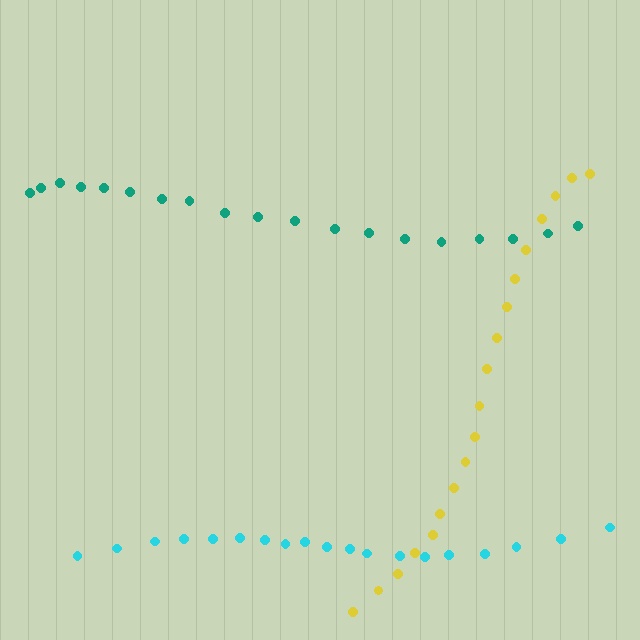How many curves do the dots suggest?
There are 3 distinct paths.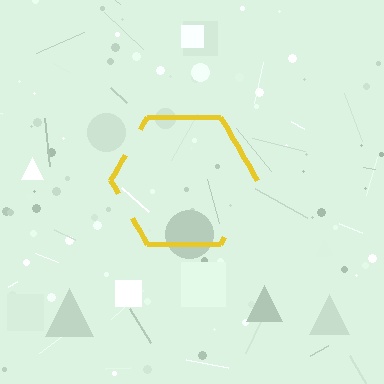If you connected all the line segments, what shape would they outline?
They would outline a hexagon.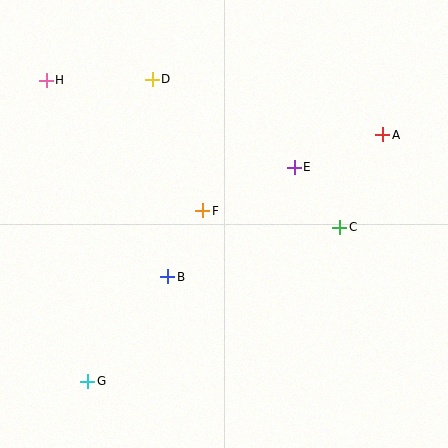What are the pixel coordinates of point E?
Point E is at (294, 167).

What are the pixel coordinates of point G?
Point G is at (88, 381).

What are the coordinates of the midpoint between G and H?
The midpoint between G and H is at (67, 231).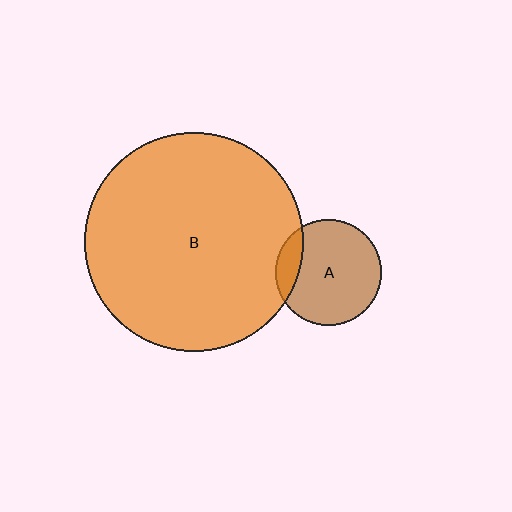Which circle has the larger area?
Circle B (orange).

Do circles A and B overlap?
Yes.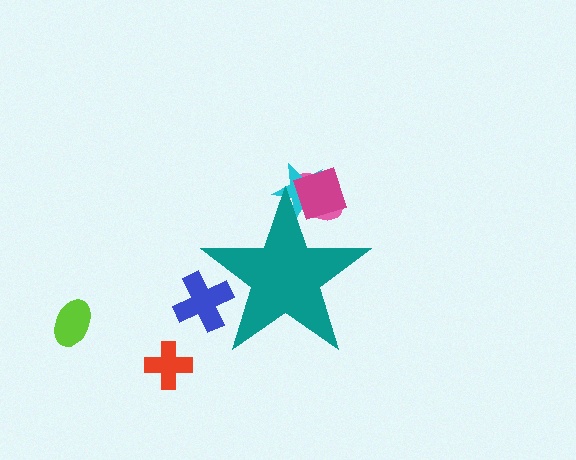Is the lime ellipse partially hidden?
No, the lime ellipse is fully visible.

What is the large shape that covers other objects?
A teal star.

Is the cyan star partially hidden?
Yes, the cyan star is partially hidden behind the teal star.